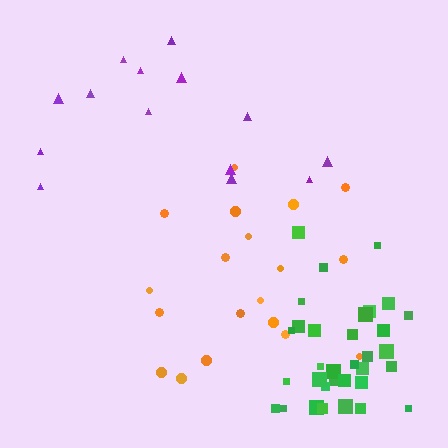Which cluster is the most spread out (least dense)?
Purple.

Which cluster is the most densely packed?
Green.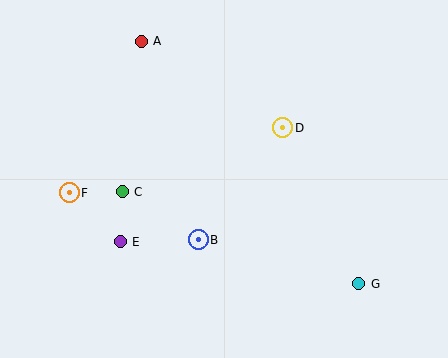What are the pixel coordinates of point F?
Point F is at (69, 193).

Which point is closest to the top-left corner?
Point A is closest to the top-left corner.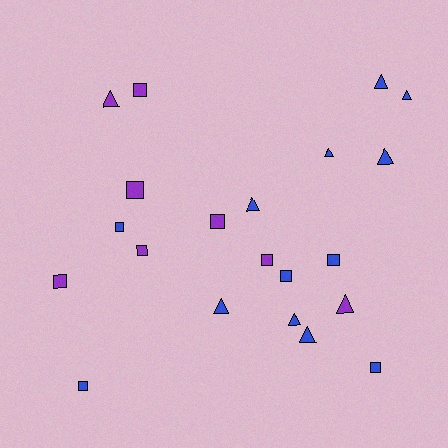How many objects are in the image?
There are 21 objects.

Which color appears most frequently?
Blue, with 13 objects.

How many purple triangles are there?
There are 2 purple triangles.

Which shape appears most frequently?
Square, with 11 objects.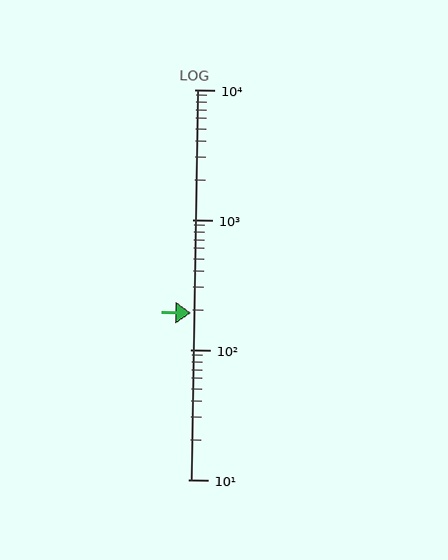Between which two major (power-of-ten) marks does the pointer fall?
The pointer is between 100 and 1000.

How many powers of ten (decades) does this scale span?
The scale spans 3 decades, from 10 to 10000.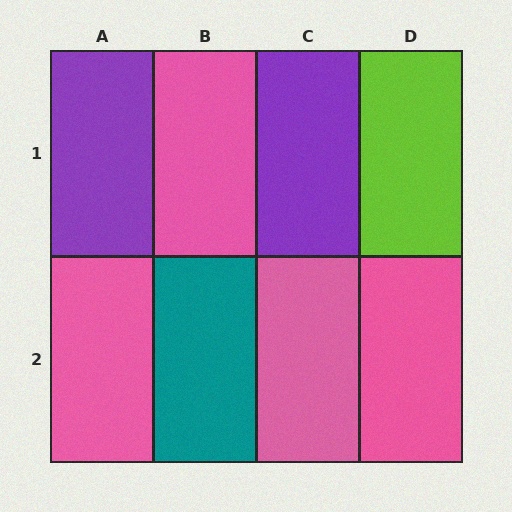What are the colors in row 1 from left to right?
Purple, pink, purple, lime.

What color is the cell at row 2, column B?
Teal.